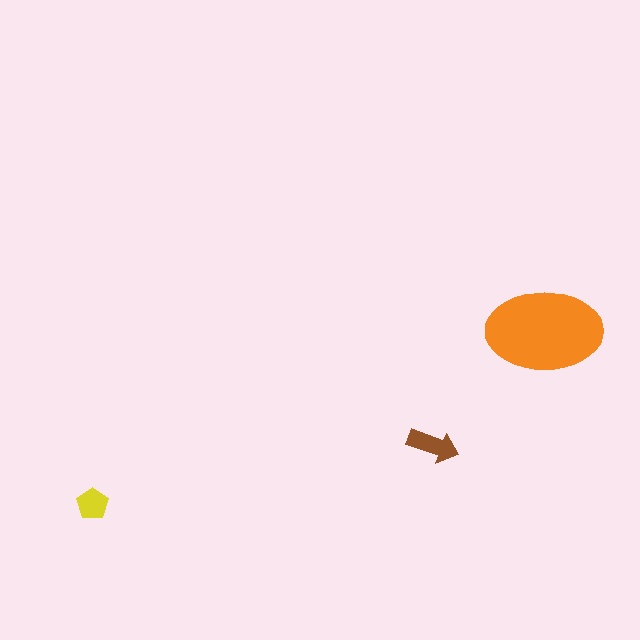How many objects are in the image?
There are 3 objects in the image.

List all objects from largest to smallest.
The orange ellipse, the brown arrow, the yellow pentagon.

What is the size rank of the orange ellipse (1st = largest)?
1st.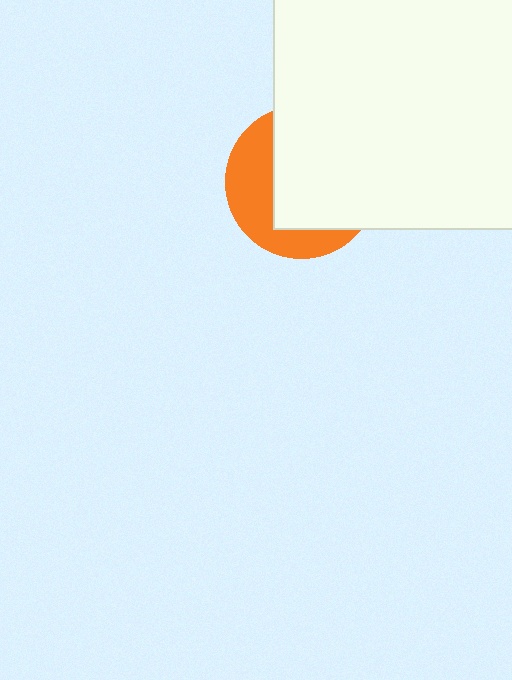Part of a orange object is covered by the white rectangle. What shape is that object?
It is a circle.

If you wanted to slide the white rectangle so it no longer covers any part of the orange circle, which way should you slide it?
Slide it right — that is the most direct way to separate the two shapes.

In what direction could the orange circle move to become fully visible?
The orange circle could move left. That would shift it out from behind the white rectangle entirely.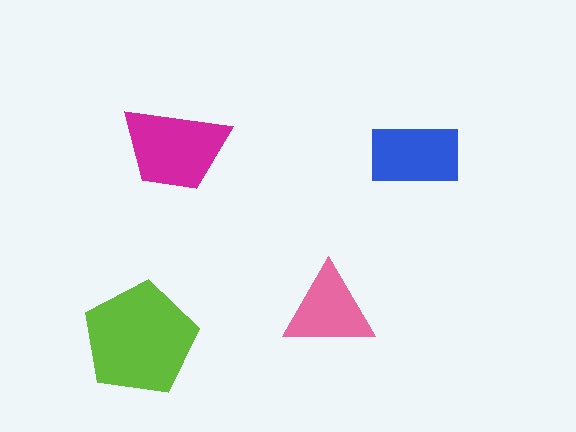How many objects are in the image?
There are 4 objects in the image.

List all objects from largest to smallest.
The lime pentagon, the magenta trapezoid, the blue rectangle, the pink triangle.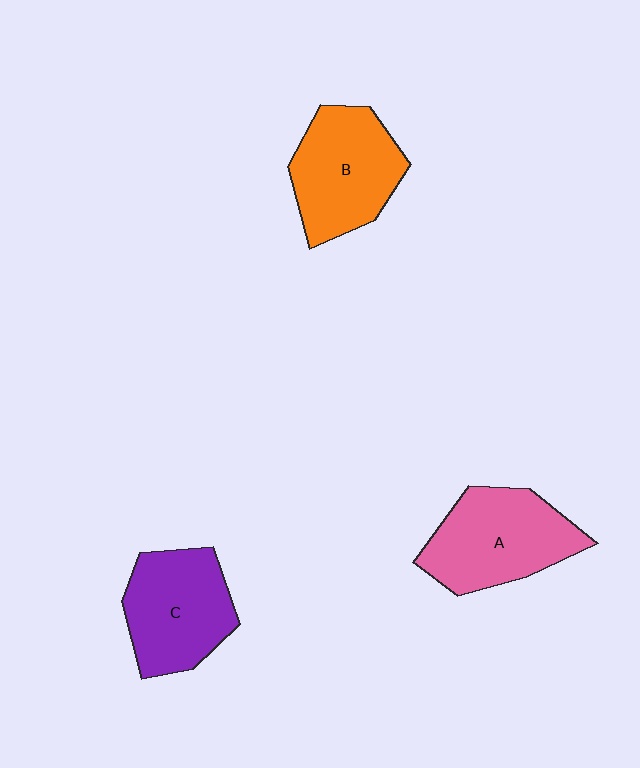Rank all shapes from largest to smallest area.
From largest to smallest: A (pink), B (orange), C (purple).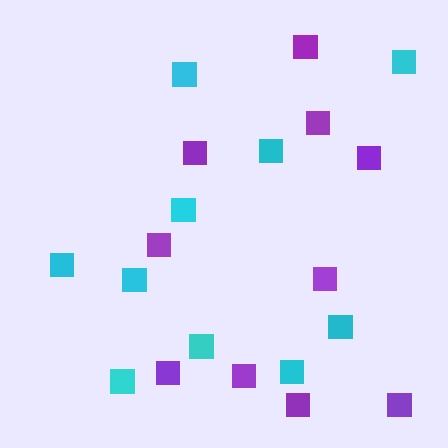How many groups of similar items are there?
There are 2 groups: one group of cyan squares (10) and one group of purple squares (10).